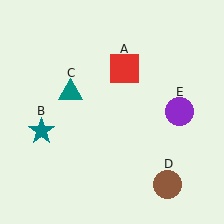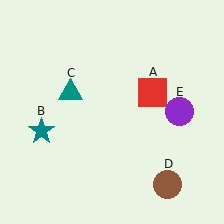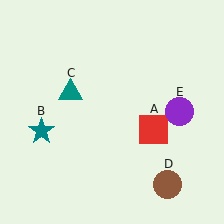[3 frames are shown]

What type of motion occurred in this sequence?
The red square (object A) rotated clockwise around the center of the scene.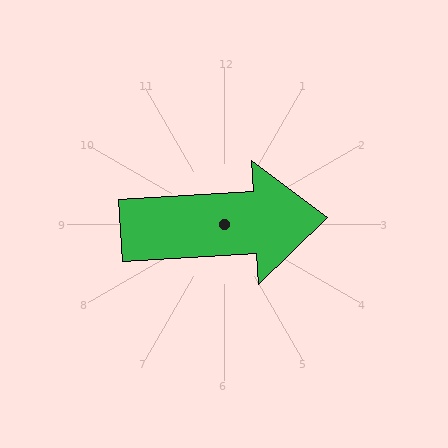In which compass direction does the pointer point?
East.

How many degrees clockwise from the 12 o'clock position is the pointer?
Approximately 87 degrees.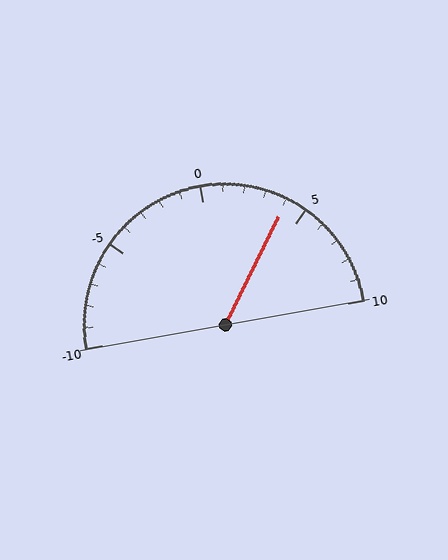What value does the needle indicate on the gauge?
The needle indicates approximately 4.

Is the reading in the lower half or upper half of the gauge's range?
The reading is in the upper half of the range (-10 to 10).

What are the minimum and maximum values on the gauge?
The gauge ranges from -10 to 10.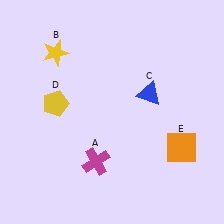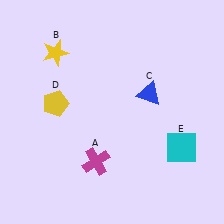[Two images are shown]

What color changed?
The square (E) changed from orange in Image 1 to cyan in Image 2.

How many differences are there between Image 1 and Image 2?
There is 1 difference between the two images.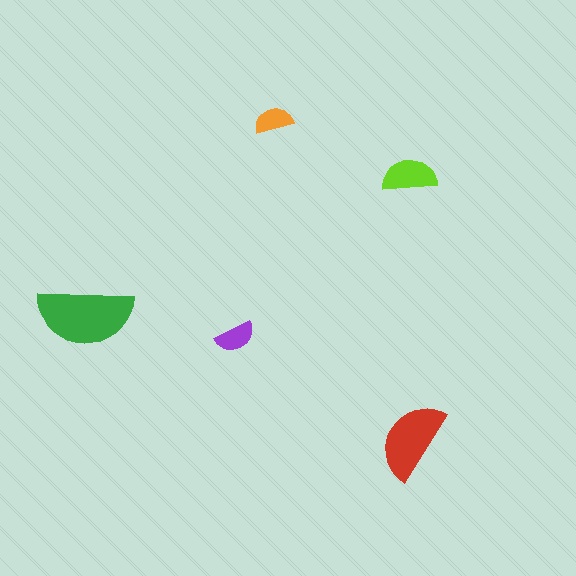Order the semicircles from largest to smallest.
the green one, the red one, the lime one, the purple one, the orange one.